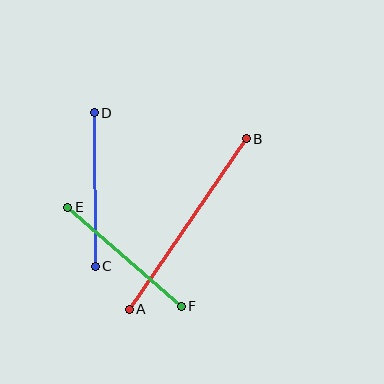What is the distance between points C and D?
The distance is approximately 154 pixels.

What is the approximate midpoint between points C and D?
The midpoint is at approximately (95, 190) pixels.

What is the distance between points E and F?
The distance is approximately 150 pixels.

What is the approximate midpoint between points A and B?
The midpoint is at approximately (188, 224) pixels.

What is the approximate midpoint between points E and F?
The midpoint is at approximately (124, 257) pixels.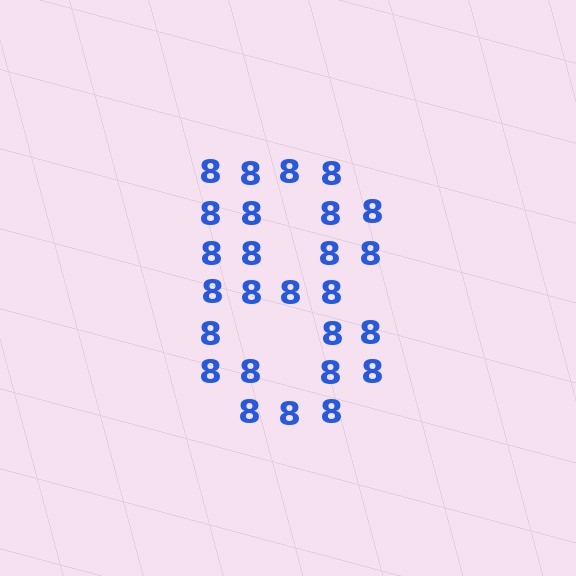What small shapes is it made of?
It is made of small digit 8's.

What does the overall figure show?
The overall figure shows the digit 8.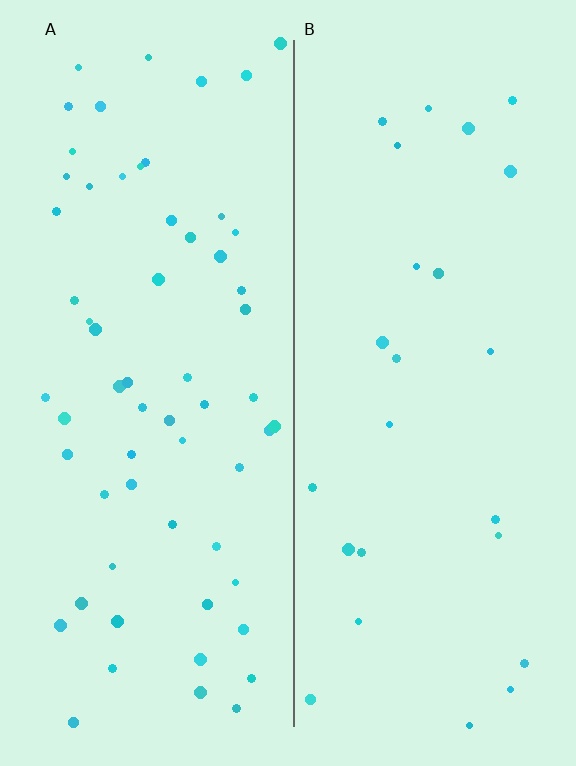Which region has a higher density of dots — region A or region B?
A (the left).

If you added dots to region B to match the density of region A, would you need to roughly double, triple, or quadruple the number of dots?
Approximately double.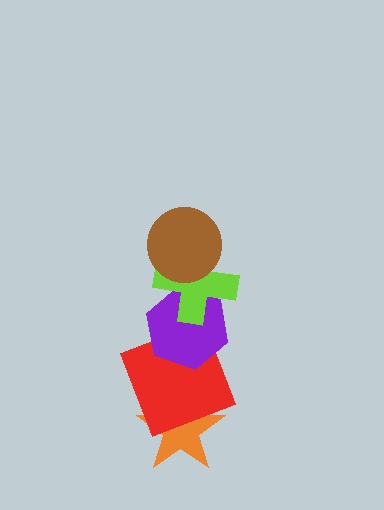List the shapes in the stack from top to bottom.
From top to bottom: the brown circle, the lime cross, the purple hexagon, the red square, the orange star.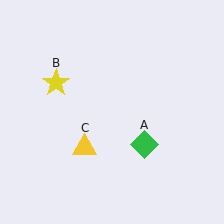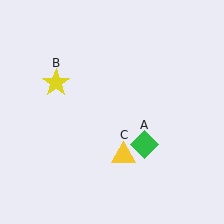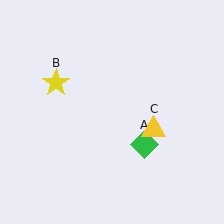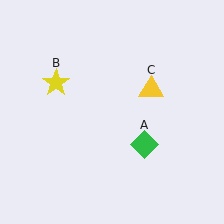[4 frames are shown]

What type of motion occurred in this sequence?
The yellow triangle (object C) rotated counterclockwise around the center of the scene.